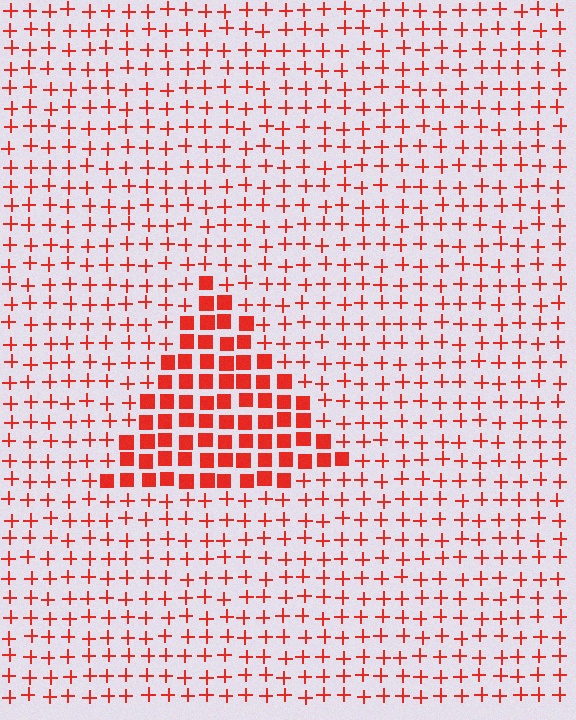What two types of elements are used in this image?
The image uses squares inside the triangle region and plus signs outside it.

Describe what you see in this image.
The image is filled with small red elements arranged in a uniform grid. A triangle-shaped region contains squares, while the surrounding area contains plus signs. The boundary is defined purely by the change in element shape.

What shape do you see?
I see a triangle.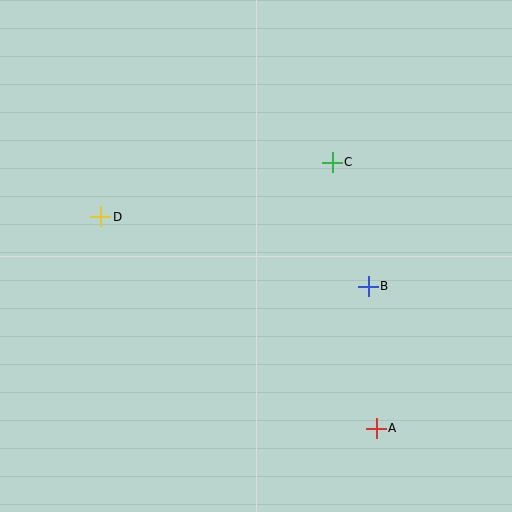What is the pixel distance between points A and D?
The distance between A and D is 348 pixels.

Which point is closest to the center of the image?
Point B at (368, 286) is closest to the center.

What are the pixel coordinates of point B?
Point B is at (368, 286).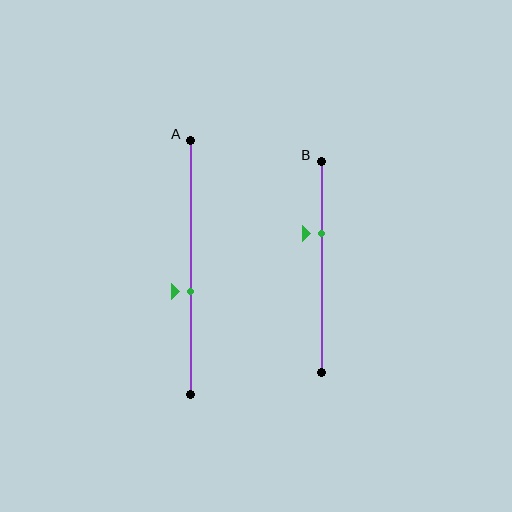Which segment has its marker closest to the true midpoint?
Segment A has its marker closest to the true midpoint.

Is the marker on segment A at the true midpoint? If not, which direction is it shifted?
No, the marker on segment A is shifted downward by about 10% of the segment length.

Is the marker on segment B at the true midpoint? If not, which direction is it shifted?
No, the marker on segment B is shifted upward by about 16% of the segment length.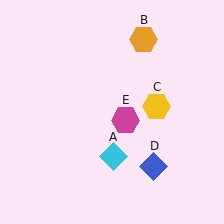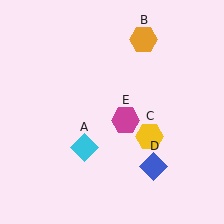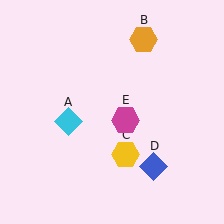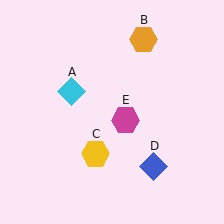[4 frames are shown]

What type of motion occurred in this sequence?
The cyan diamond (object A), yellow hexagon (object C) rotated clockwise around the center of the scene.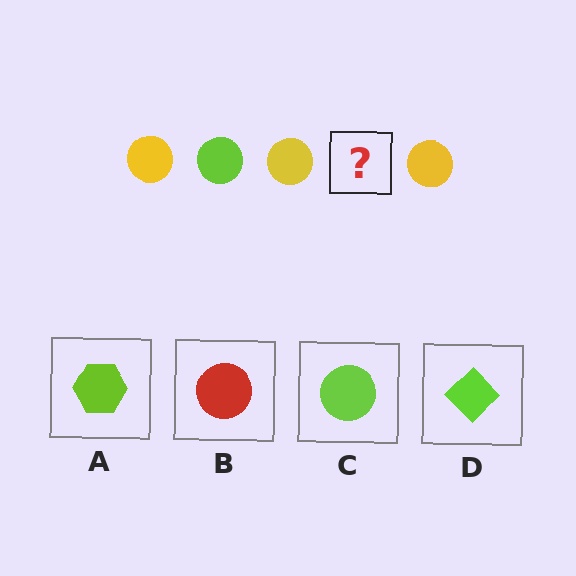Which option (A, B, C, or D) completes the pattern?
C.